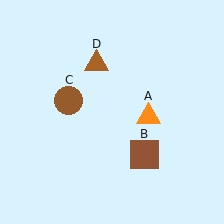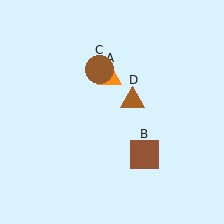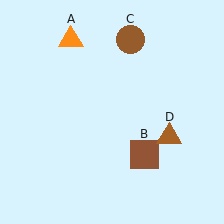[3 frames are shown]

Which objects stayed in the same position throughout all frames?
Brown square (object B) remained stationary.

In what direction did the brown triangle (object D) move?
The brown triangle (object D) moved down and to the right.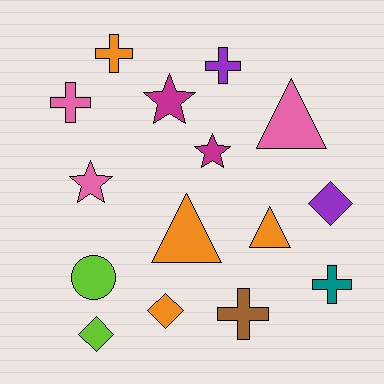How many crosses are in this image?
There are 5 crosses.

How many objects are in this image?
There are 15 objects.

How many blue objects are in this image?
There are no blue objects.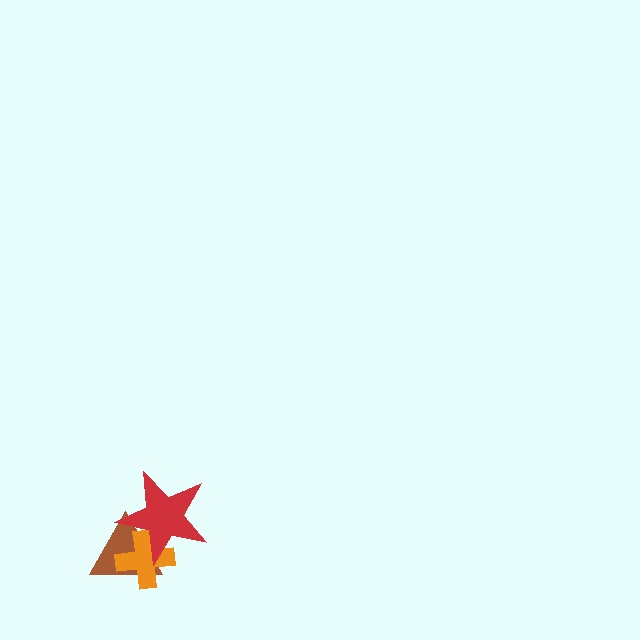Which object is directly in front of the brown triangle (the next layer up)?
The orange cross is directly in front of the brown triangle.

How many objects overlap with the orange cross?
2 objects overlap with the orange cross.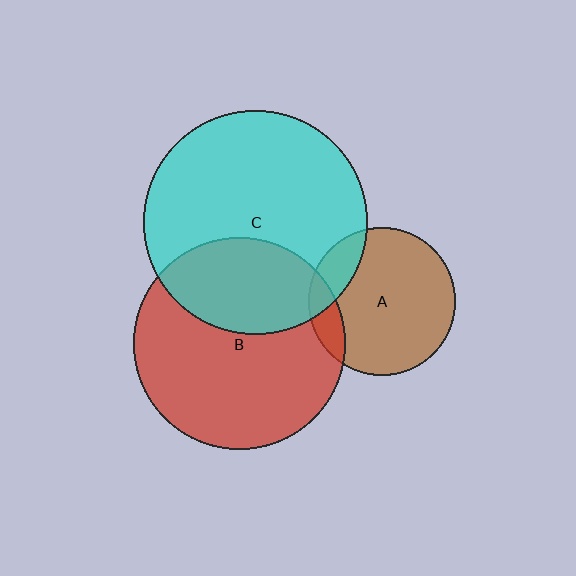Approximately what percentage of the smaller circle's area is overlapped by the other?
Approximately 35%.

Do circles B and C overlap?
Yes.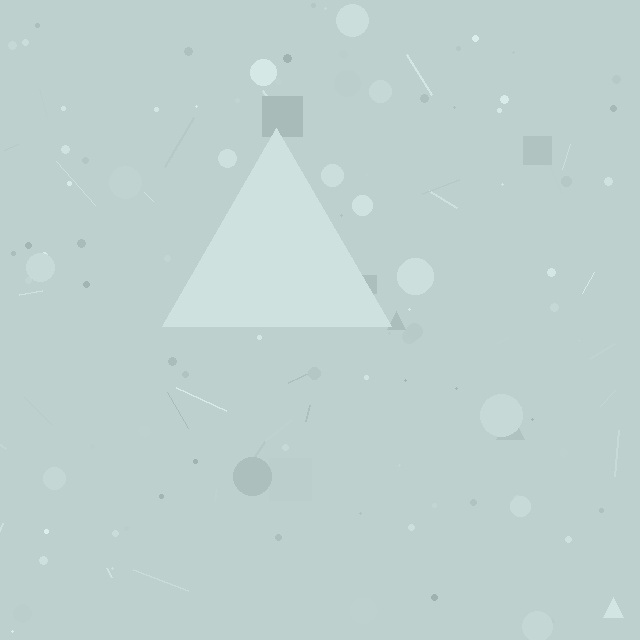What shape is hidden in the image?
A triangle is hidden in the image.